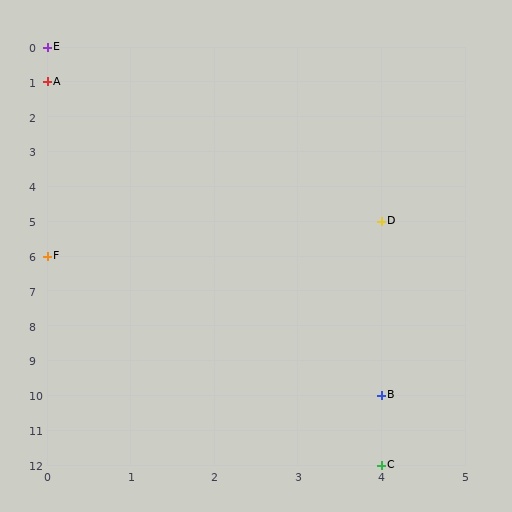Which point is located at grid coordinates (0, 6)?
Point F is at (0, 6).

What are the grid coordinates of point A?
Point A is at grid coordinates (0, 1).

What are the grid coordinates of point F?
Point F is at grid coordinates (0, 6).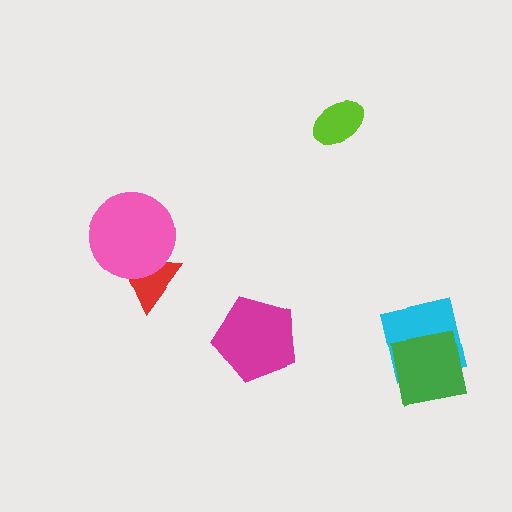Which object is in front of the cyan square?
The green square is in front of the cyan square.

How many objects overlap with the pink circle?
1 object overlaps with the pink circle.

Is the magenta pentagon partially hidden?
No, no other shape covers it.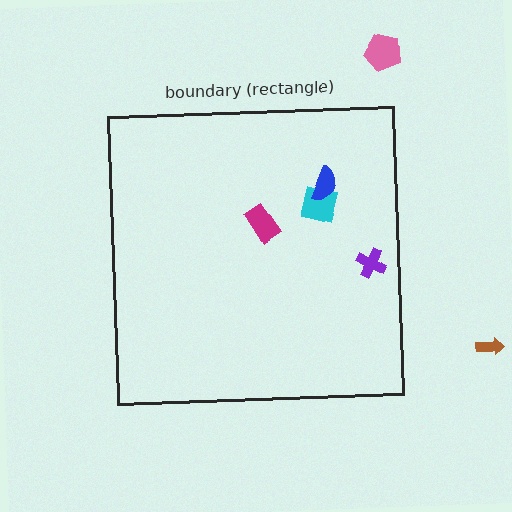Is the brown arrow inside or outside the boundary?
Outside.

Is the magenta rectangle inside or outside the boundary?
Inside.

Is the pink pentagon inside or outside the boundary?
Outside.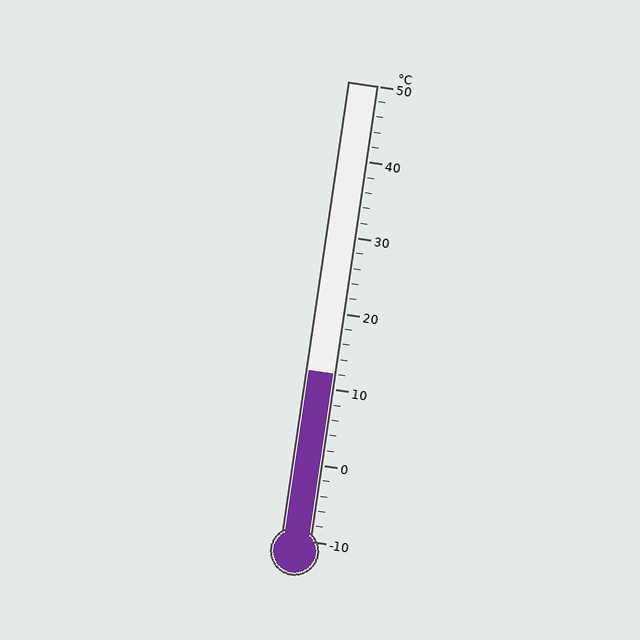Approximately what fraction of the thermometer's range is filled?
The thermometer is filled to approximately 35% of its range.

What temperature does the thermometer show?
The thermometer shows approximately 12°C.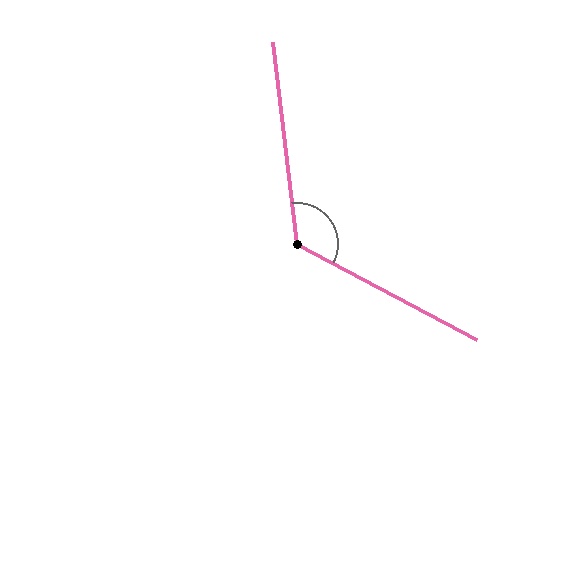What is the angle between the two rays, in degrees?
Approximately 124 degrees.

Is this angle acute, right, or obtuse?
It is obtuse.